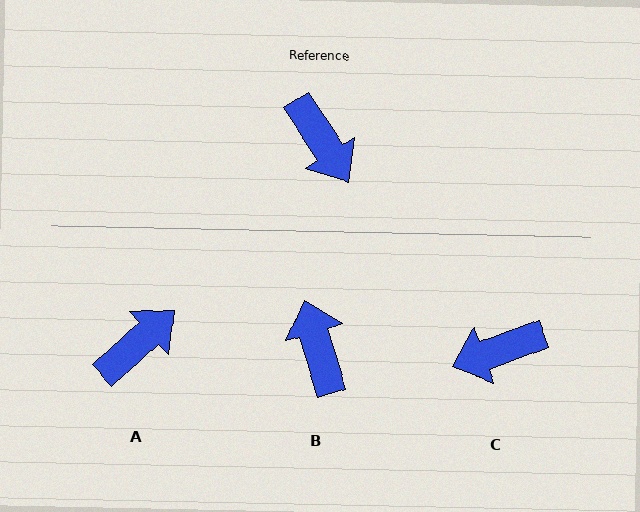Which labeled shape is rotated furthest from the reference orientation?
B, about 164 degrees away.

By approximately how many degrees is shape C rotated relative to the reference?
Approximately 103 degrees clockwise.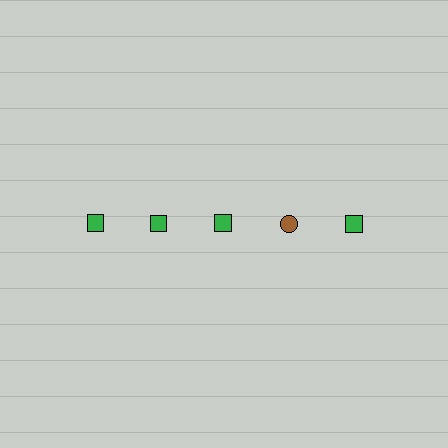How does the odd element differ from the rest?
It differs in both color (brown instead of green) and shape (circle instead of square).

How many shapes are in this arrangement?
There are 5 shapes arranged in a grid pattern.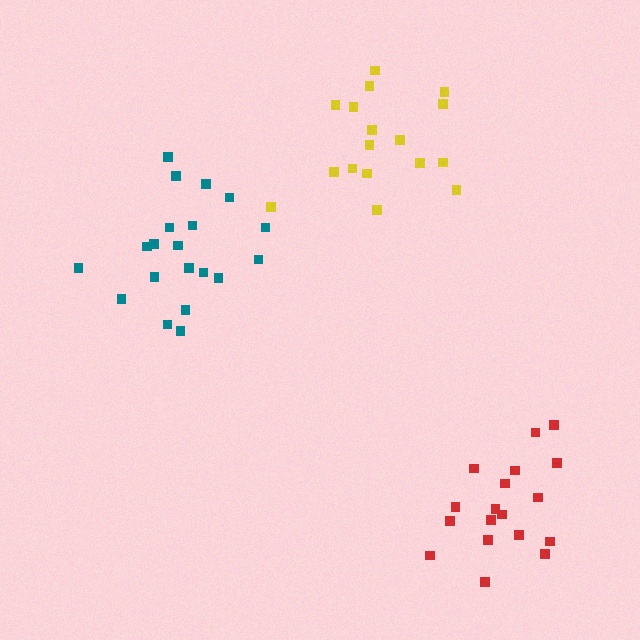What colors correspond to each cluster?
The clusters are colored: yellow, red, teal.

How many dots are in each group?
Group 1: 17 dots, Group 2: 18 dots, Group 3: 20 dots (55 total).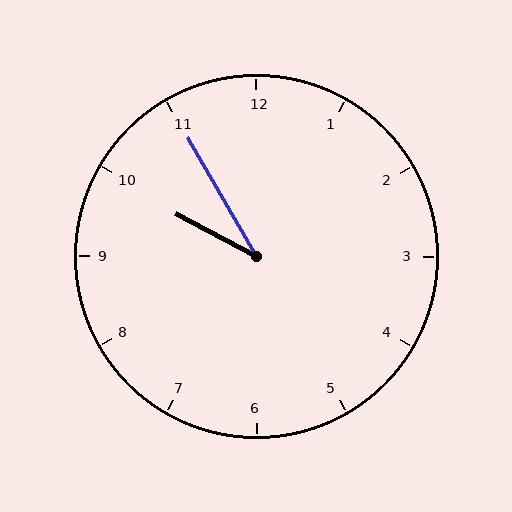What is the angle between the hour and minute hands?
Approximately 32 degrees.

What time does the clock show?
9:55.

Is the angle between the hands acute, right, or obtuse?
It is acute.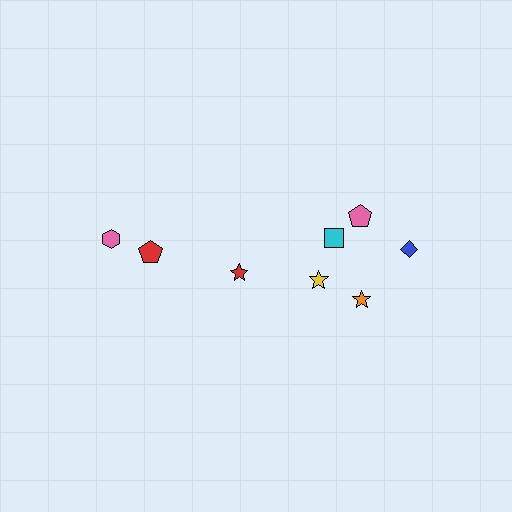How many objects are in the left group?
There are 3 objects.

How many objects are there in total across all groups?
There are 8 objects.